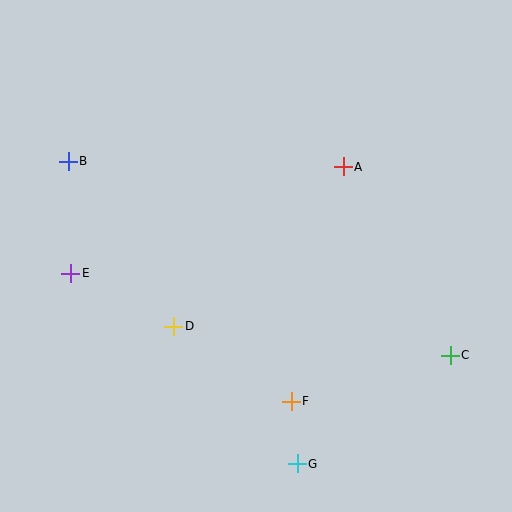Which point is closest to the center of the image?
Point D at (174, 326) is closest to the center.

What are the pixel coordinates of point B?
Point B is at (68, 161).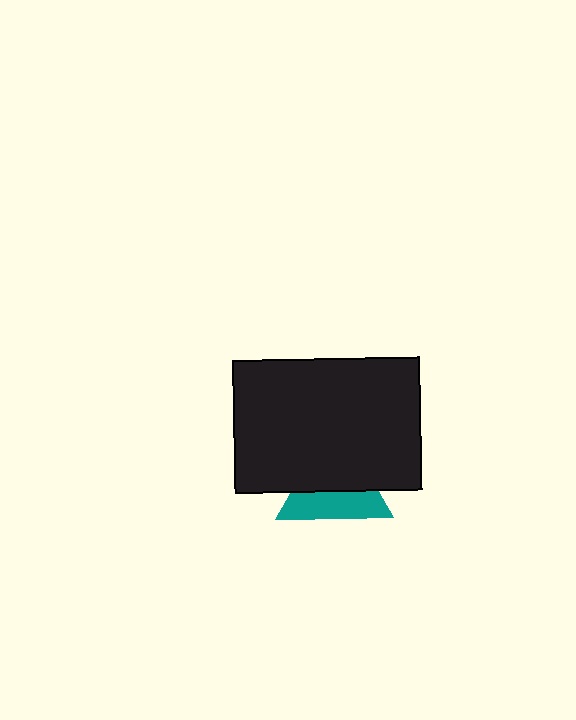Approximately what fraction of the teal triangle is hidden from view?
Roughly 56% of the teal triangle is hidden behind the black rectangle.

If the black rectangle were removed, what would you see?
You would see the complete teal triangle.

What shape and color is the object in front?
The object in front is a black rectangle.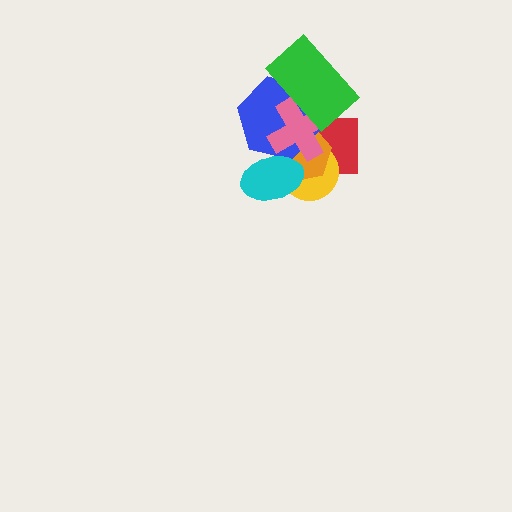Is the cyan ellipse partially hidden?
No, no other shape covers it.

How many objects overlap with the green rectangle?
2 objects overlap with the green rectangle.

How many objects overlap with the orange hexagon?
5 objects overlap with the orange hexagon.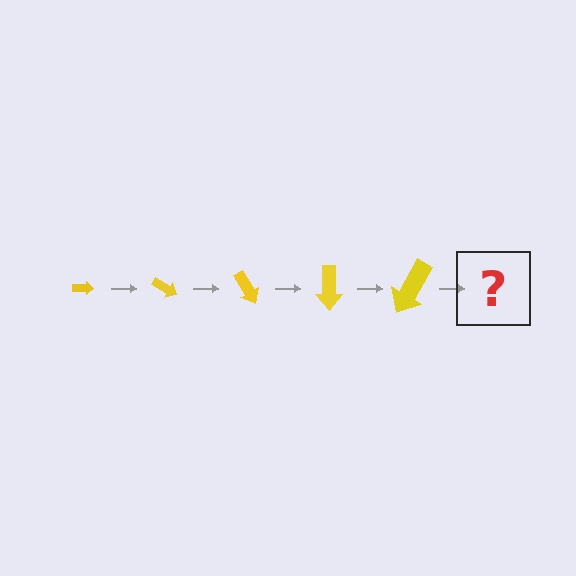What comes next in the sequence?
The next element should be an arrow, larger than the previous one and rotated 150 degrees from the start.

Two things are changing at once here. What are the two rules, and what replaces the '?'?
The two rules are that the arrow grows larger each step and it rotates 30 degrees each step. The '?' should be an arrow, larger than the previous one and rotated 150 degrees from the start.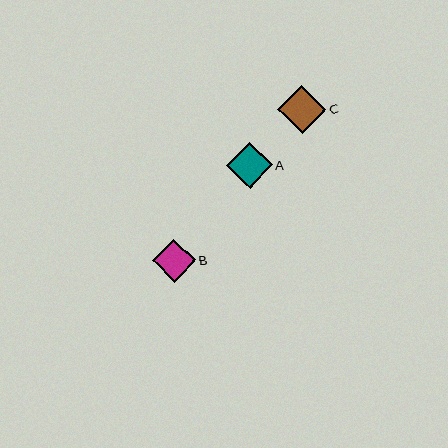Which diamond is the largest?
Diamond C is the largest with a size of approximately 48 pixels.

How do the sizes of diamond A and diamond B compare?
Diamond A and diamond B are approximately the same size.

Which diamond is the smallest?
Diamond B is the smallest with a size of approximately 43 pixels.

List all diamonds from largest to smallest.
From largest to smallest: C, A, B.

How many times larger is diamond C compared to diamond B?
Diamond C is approximately 1.1 times the size of diamond B.